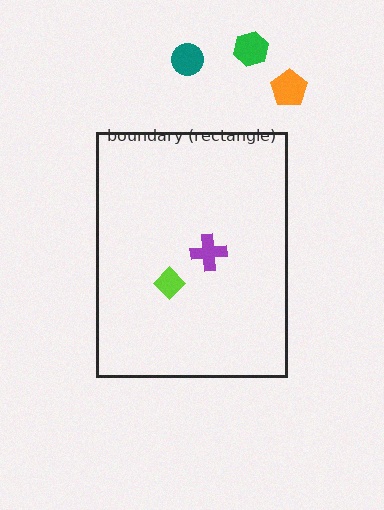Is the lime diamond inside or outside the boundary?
Inside.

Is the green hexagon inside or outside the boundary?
Outside.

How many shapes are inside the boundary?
2 inside, 3 outside.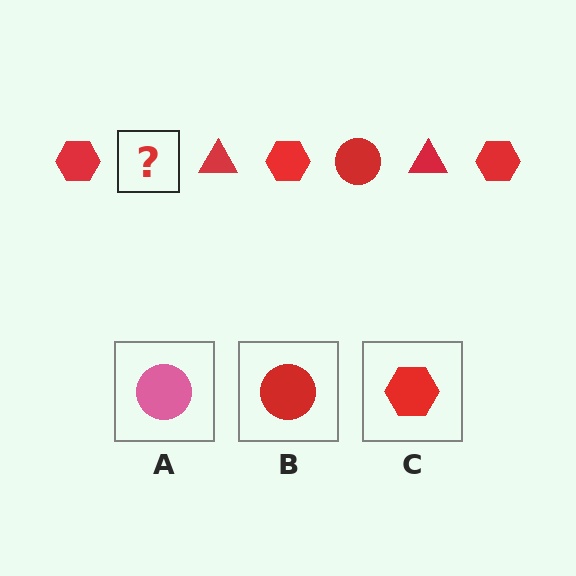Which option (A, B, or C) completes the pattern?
B.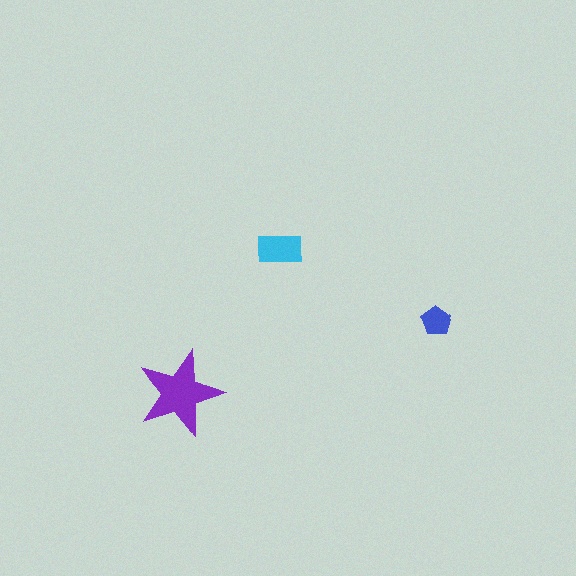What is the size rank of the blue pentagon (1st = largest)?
3rd.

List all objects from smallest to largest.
The blue pentagon, the cyan rectangle, the purple star.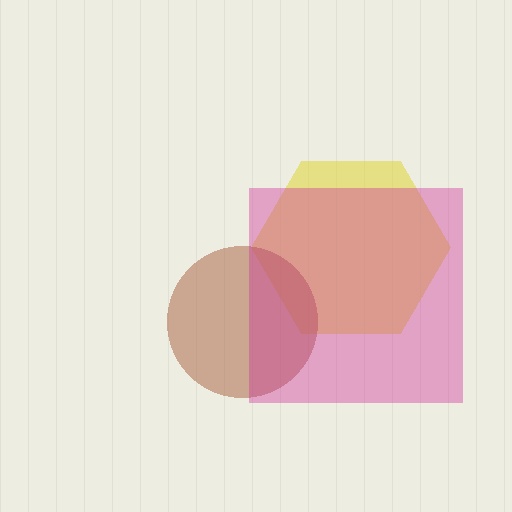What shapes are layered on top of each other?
The layered shapes are: a yellow hexagon, a brown circle, a magenta square.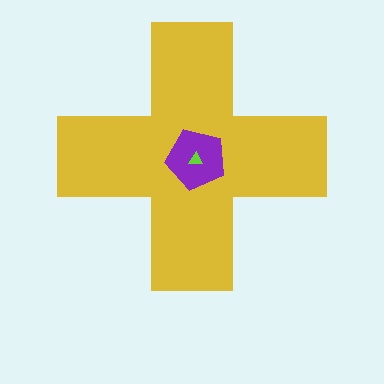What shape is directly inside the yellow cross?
The purple pentagon.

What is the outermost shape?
The yellow cross.